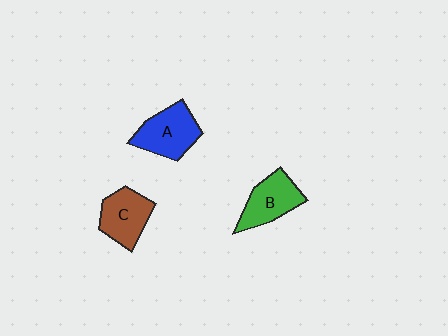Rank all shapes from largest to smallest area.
From largest to smallest: A (blue), C (brown), B (green).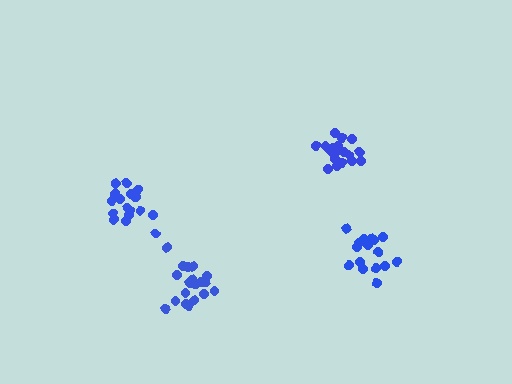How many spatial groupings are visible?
There are 4 spatial groupings.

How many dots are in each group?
Group 1: 18 dots, Group 2: 19 dots, Group 3: 19 dots, Group 4: 17 dots (73 total).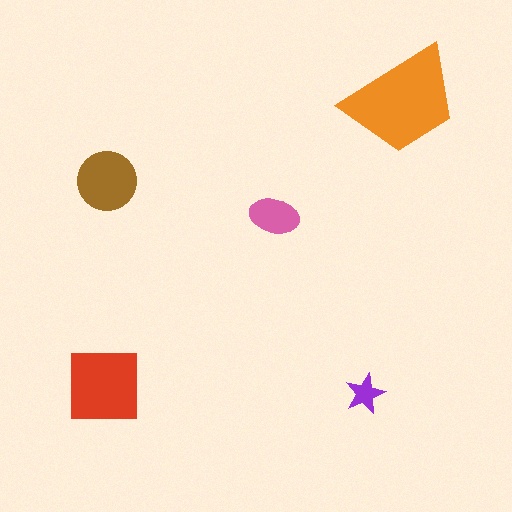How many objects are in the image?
There are 5 objects in the image.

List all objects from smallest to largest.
The purple star, the pink ellipse, the brown circle, the red square, the orange trapezoid.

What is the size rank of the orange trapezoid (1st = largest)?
1st.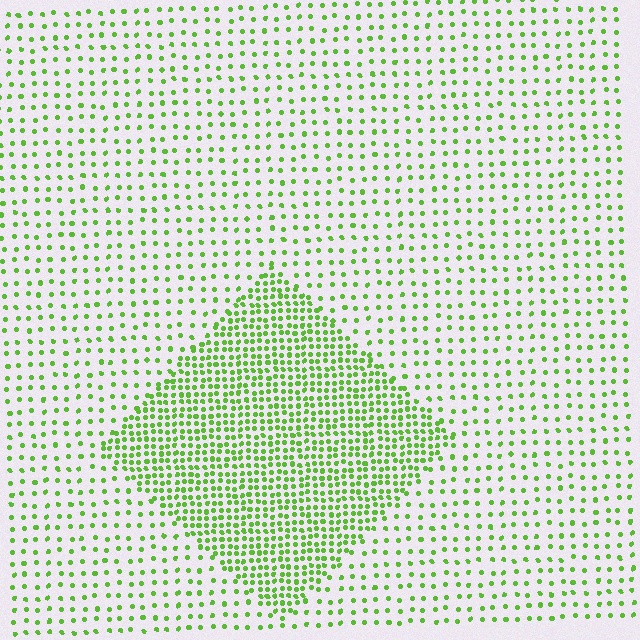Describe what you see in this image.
The image contains small lime elements arranged at two different densities. A diamond-shaped region is visible where the elements are more densely packed than the surrounding area.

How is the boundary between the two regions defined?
The boundary is defined by a change in element density (approximately 2.6x ratio). All elements are the same color, size, and shape.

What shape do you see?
I see a diamond.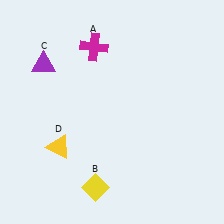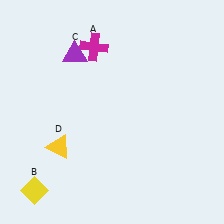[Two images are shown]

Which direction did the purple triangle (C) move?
The purple triangle (C) moved right.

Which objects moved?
The objects that moved are: the yellow diamond (B), the purple triangle (C).